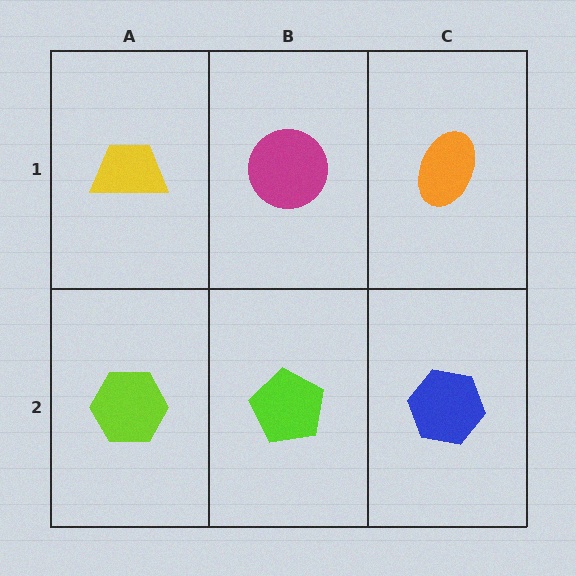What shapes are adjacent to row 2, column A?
A yellow trapezoid (row 1, column A), a lime pentagon (row 2, column B).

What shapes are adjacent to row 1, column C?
A blue hexagon (row 2, column C), a magenta circle (row 1, column B).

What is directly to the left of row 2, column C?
A lime pentagon.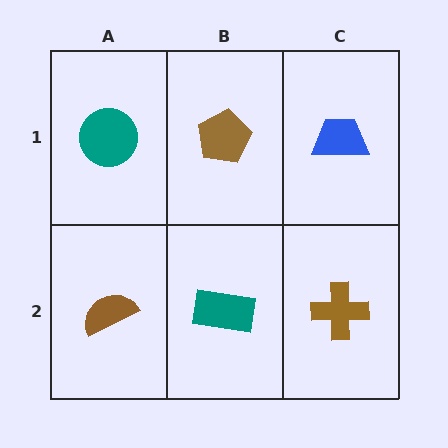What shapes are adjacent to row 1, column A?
A brown semicircle (row 2, column A), a brown pentagon (row 1, column B).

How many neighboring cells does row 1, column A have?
2.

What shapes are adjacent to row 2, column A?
A teal circle (row 1, column A), a teal rectangle (row 2, column B).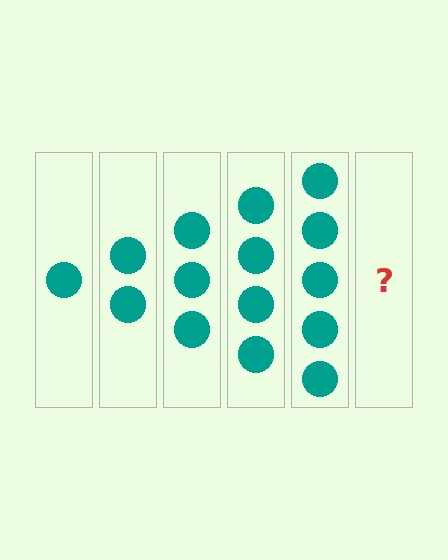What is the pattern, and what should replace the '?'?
The pattern is that each step adds one more circle. The '?' should be 6 circles.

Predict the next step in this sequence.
The next step is 6 circles.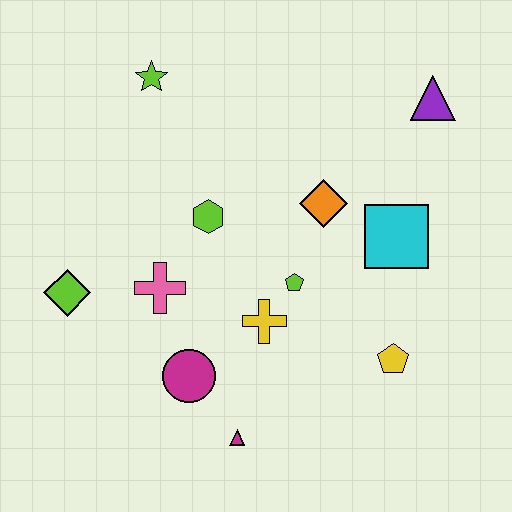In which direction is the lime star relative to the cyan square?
The lime star is to the left of the cyan square.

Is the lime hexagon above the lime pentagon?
Yes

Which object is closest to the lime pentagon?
The yellow cross is closest to the lime pentagon.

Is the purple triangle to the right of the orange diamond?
Yes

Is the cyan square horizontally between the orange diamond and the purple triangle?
Yes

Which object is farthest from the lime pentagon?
The lime star is farthest from the lime pentagon.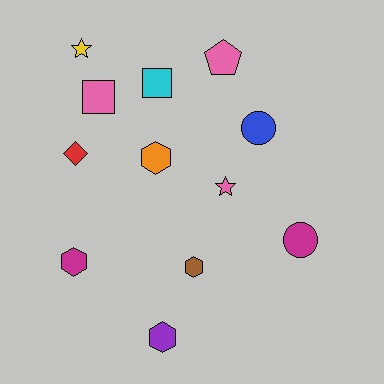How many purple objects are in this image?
There is 1 purple object.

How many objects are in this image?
There are 12 objects.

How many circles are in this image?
There are 2 circles.